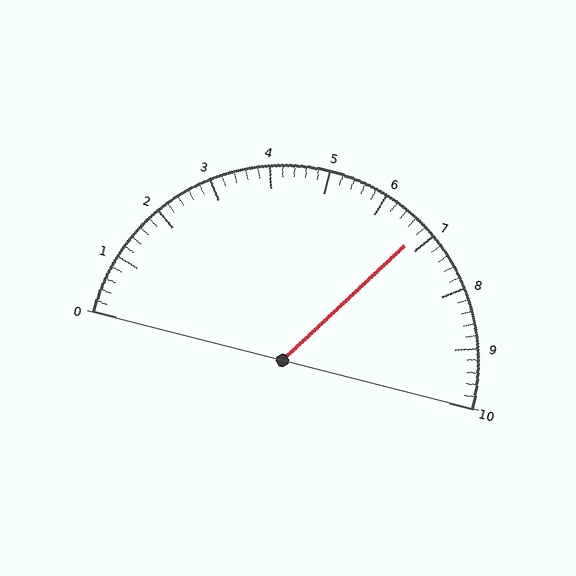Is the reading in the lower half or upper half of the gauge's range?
The reading is in the upper half of the range (0 to 10).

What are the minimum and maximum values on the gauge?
The gauge ranges from 0 to 10.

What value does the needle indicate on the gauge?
The needle indicates approximately 6.8.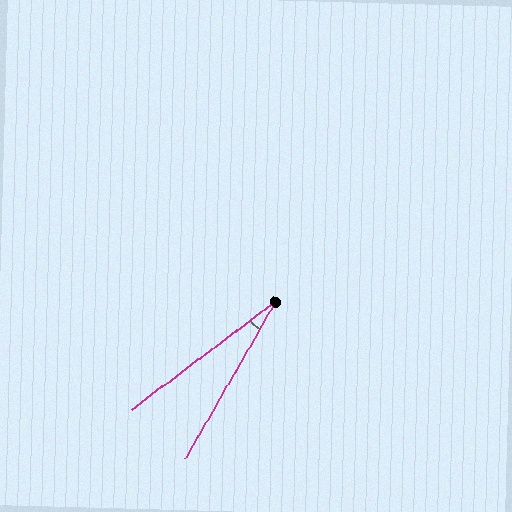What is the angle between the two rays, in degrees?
Approximately 23 degrees.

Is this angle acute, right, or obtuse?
It is acute.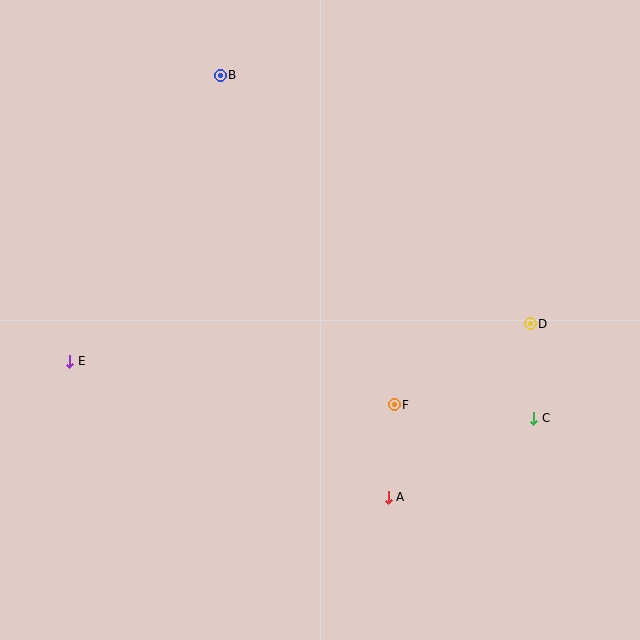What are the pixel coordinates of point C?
Point C is at (534, 418).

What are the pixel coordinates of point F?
Point F is at (394, 405).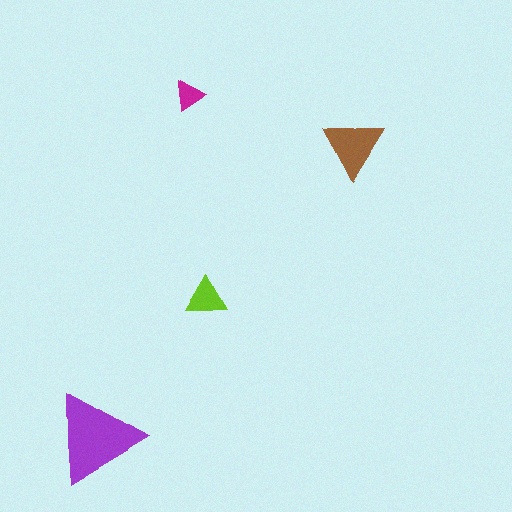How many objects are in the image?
There are 4 objects in the image.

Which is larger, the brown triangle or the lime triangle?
The brown one.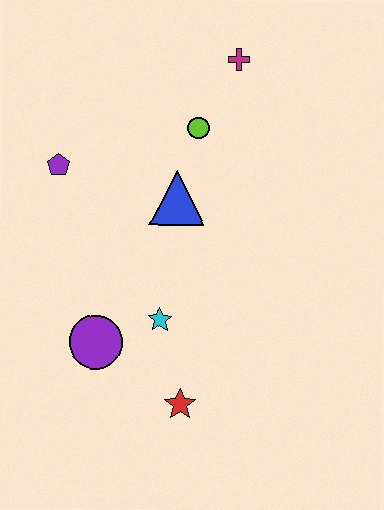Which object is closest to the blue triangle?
The lime circle is closest to the blue triangle.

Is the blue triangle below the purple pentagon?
Yes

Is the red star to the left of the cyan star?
No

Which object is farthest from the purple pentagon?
The red star is farthest from the purple pentagon.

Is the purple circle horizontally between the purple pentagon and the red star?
Yes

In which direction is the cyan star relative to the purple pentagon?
The cyan star is below the purple pentagon.